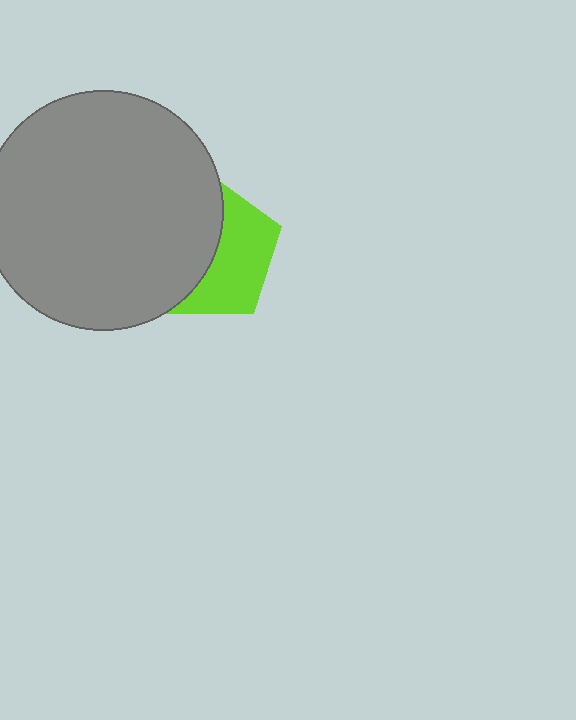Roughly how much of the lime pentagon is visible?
About half of it is visible (roughly 47%).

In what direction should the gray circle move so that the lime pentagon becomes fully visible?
The gray circle should move left. That is the shortest direction to clear the overlap and leave the lime pentagon fully visible.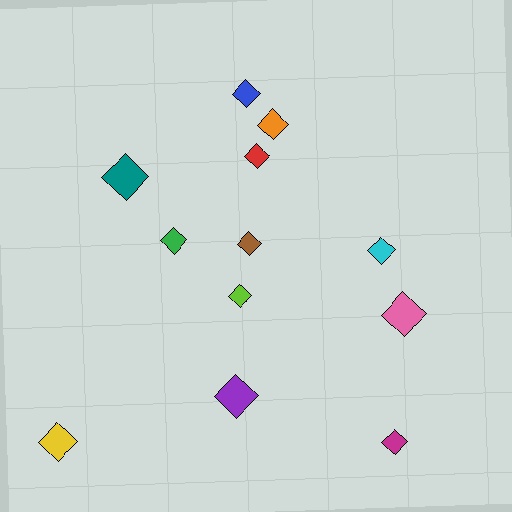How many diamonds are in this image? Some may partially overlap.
There are 12 diamonds.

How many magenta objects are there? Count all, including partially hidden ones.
There is 1 magenta object.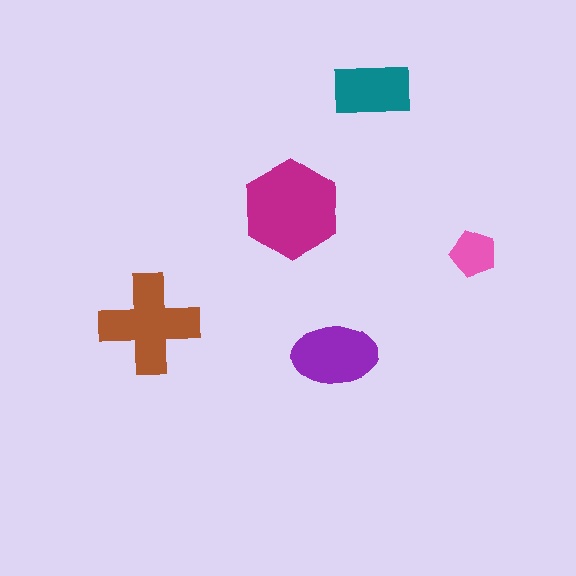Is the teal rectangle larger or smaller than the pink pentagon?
Larger.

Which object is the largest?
The magenta hexagon.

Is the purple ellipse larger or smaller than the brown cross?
Smaller.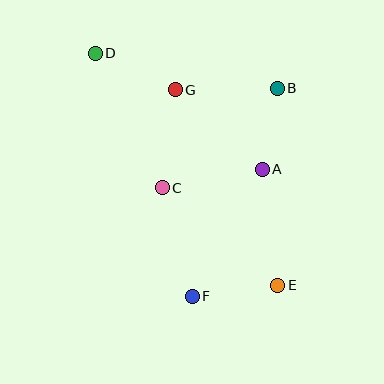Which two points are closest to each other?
Points A and B are closest to each other.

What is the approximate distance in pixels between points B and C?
The distance between B and C is approximately 152 pixels.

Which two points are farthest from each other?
Points D and E are farthest from each other.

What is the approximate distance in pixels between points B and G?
The distance between B and G is approximately 102 pixels.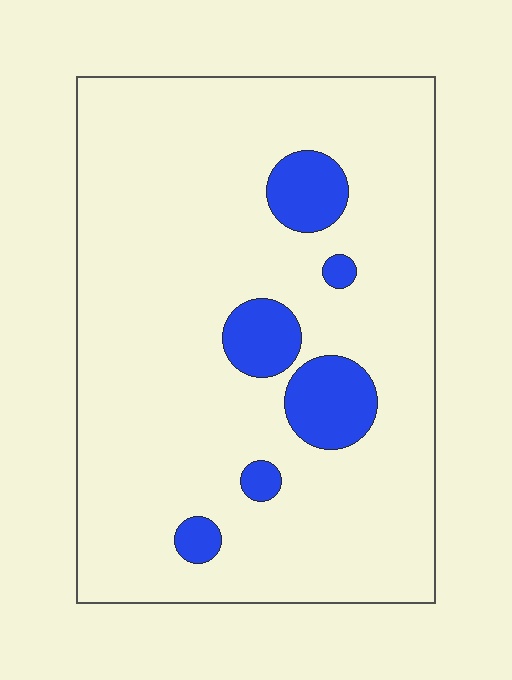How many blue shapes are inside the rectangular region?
6.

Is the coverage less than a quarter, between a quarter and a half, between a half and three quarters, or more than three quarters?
Less than a quarter.